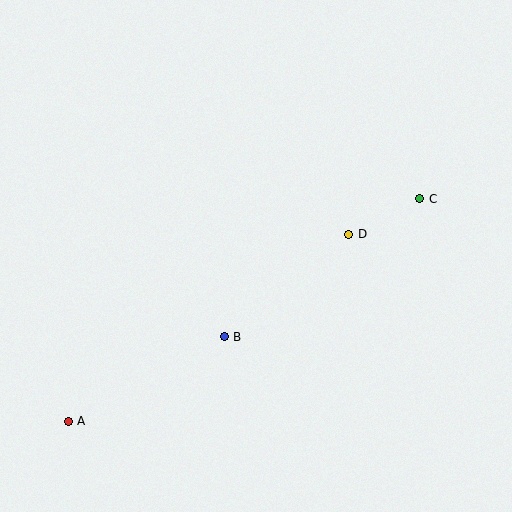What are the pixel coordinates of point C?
Point C is at (420, 199).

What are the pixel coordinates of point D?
Point D is at (349, 234).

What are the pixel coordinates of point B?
Point B is at (224, 337).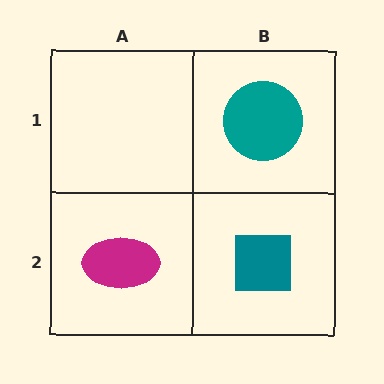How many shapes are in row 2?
2 shapes.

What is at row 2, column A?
A magenta ellipse.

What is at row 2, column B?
A teal square.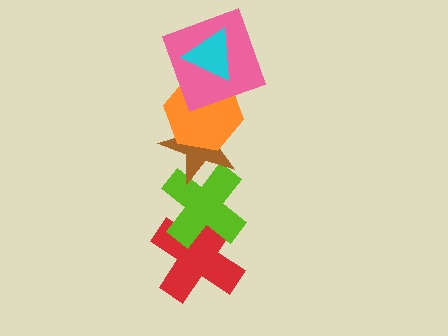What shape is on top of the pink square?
The cyan triangle is on top of the pink square.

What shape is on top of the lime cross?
The brown star is on top of the lime cross.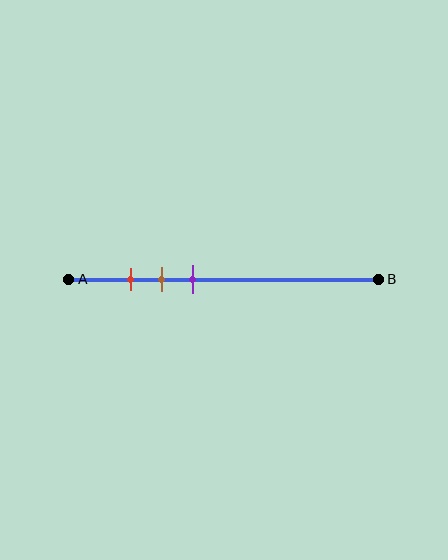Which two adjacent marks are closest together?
The red and brown marks are the closest adjacent pair.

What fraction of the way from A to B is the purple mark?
The purple mark is approximately 40% (0.4) of the way from A to B.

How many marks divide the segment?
There are 3 marks dividing the segment.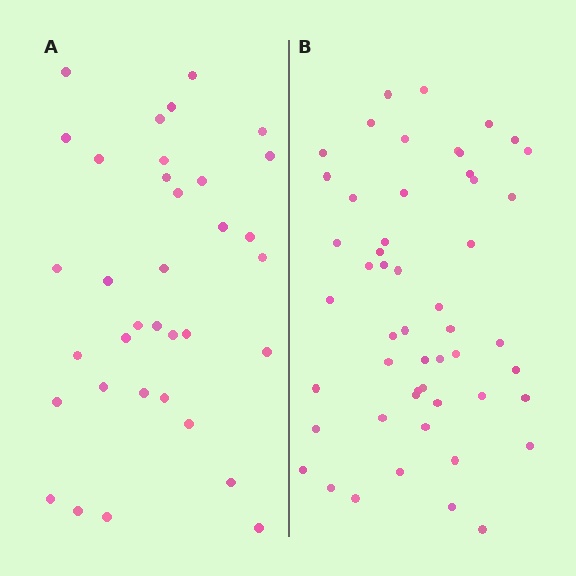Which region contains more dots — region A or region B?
Region B (the right region) has more dots.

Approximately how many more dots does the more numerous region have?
Region B has approximately 15 more dots than region A.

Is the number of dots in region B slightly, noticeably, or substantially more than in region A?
Region B has substantially more. The ratio is roughly 1.5 to 1.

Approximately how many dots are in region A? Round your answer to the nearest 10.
About 40 dots. (The exact count is 35, which rounds to 40.)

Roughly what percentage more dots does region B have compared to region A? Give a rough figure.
About 50% more.